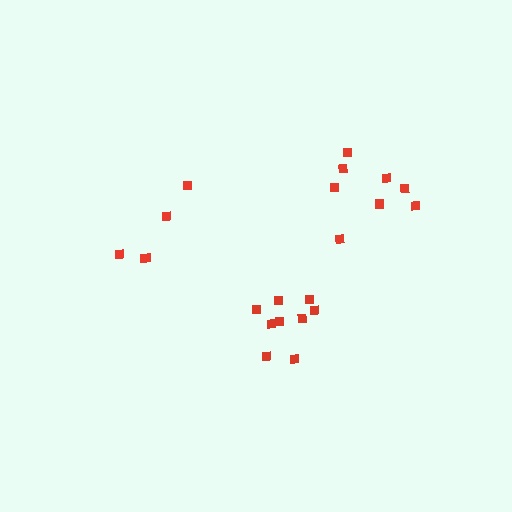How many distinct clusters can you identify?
There are 3 distinct clusters.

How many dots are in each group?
Group 1: 9 dots, Group 2: 8 dots, Group 3: 5 dots (22 total).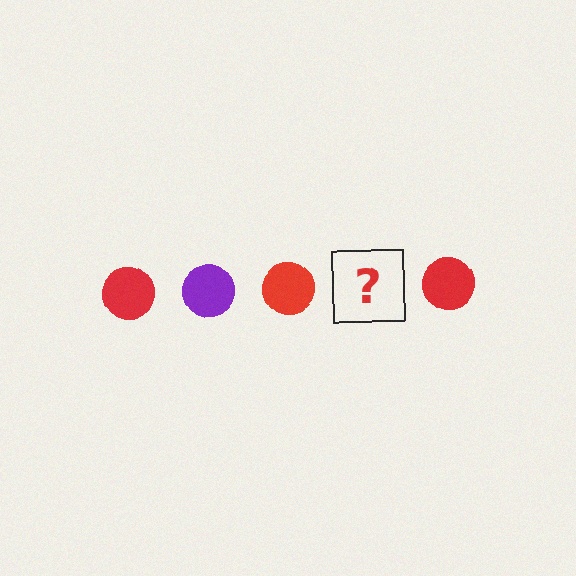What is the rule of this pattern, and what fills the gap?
The rule is that the pattern cycles through red, purple circles. The gap should be filled with a purple circle.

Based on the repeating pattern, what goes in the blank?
The blank should be a purple circle.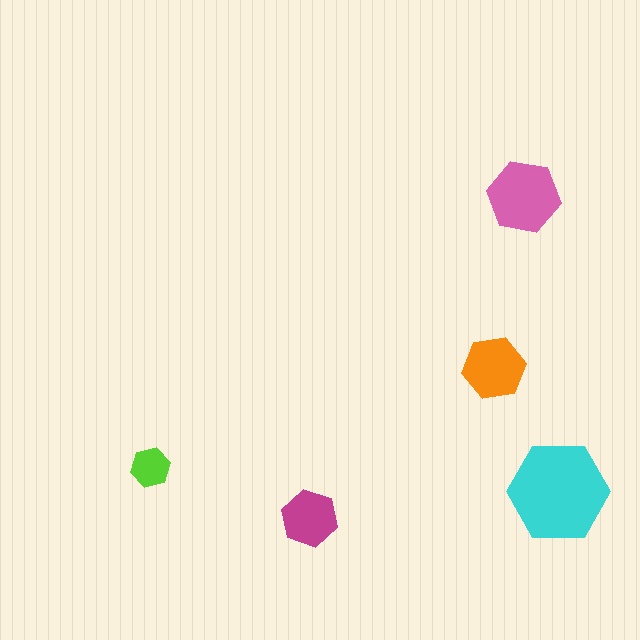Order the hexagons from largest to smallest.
the cyan one, the pink one, the orange one, the magenta one, the lime one.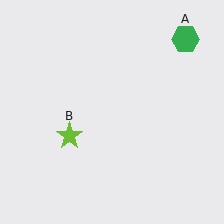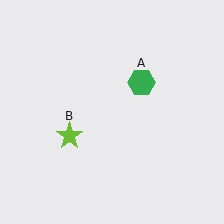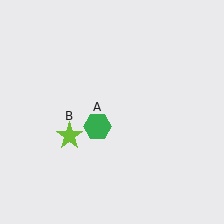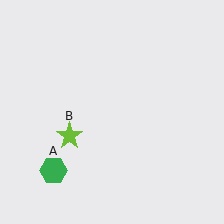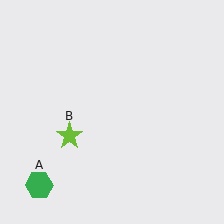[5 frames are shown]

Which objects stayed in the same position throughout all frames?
Lime star (object B) remained stationary.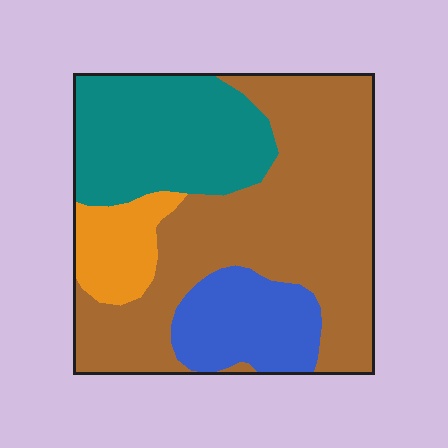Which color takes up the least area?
Orange, at roughly 10%.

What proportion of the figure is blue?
Blue takes up less than a sixth of the figure.